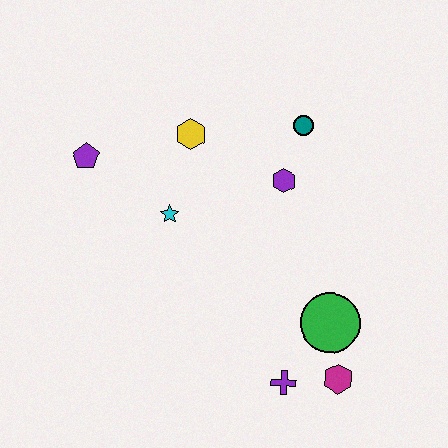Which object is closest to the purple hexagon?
The teal circle is closest to the purple hexagon.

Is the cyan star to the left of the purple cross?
Yes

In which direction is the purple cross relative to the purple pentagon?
The purple cross is below the purple pentagon.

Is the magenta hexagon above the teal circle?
No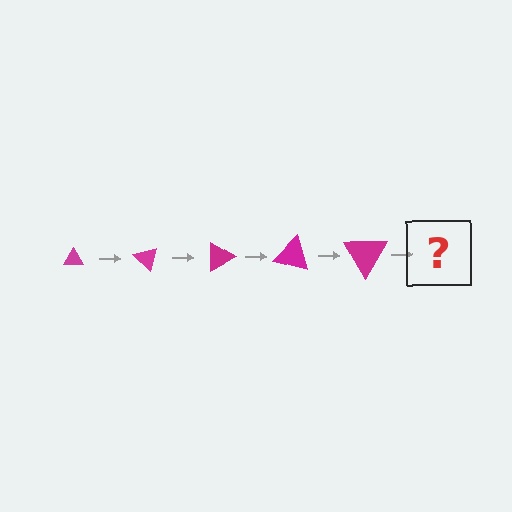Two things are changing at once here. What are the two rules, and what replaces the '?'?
The two rules are that the triangle grows larger each step and it rotates 45 degrees each step. The '?' should be a triangle, larger than the previous one and rotated 225 degrees from the start.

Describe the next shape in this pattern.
It should be a triangle, larger than the previous one and rotated 225 degrees from the start.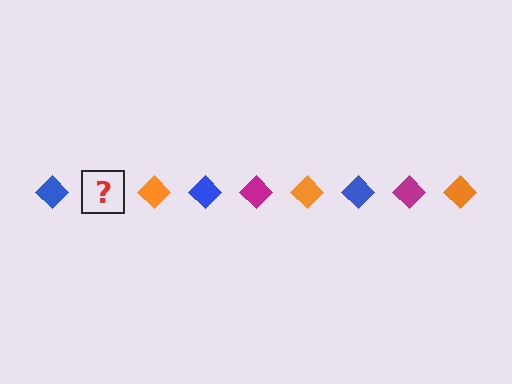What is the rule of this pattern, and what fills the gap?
The rule is that the pattern cycles through blue, magenta, orange diamonds. The gap should be filled with a magenta diamond.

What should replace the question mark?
The question mark should be replaced with a magenta diamond.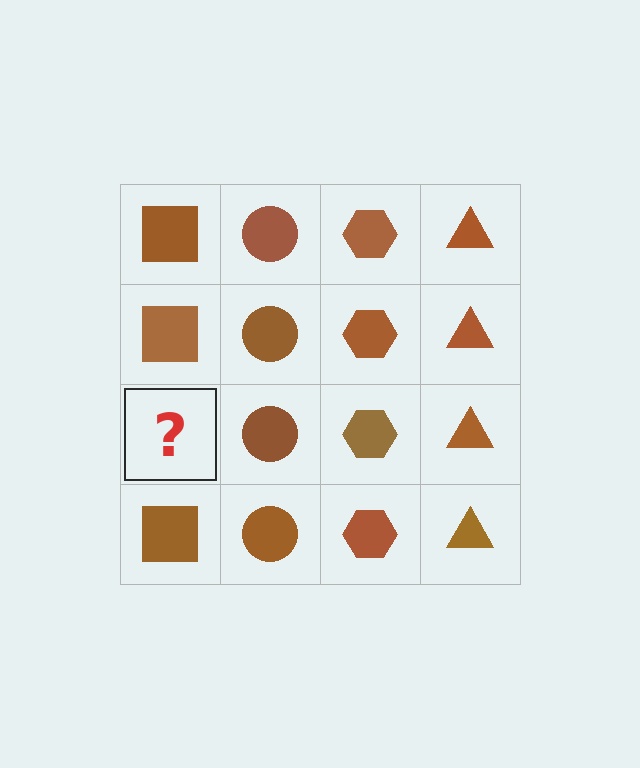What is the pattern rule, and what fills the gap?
The rule is that each column has a consistent shape. The gap should be filled with a brown square.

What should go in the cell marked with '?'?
The missing cell should contain a brown square.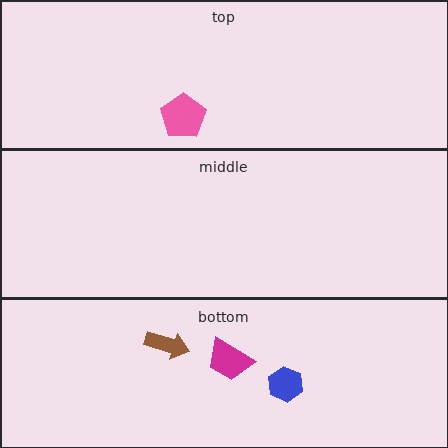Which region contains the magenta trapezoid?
The bottom region.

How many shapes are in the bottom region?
3.